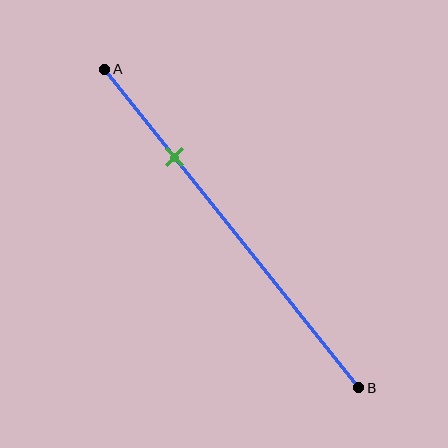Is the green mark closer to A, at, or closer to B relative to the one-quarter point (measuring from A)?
The green mark is approximately at the one-quarter point of segment AB.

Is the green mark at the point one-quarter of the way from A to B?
Yes, the mark is approximately at the one-quarter point.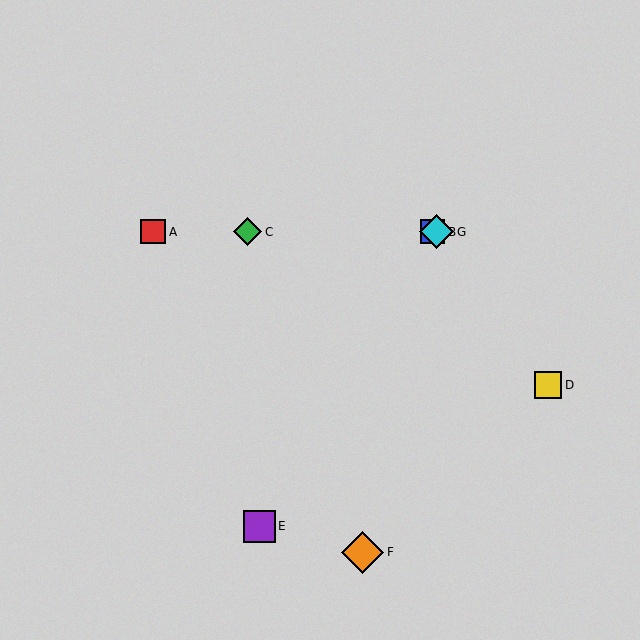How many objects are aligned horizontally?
4 objects (A, B, C, G) are aligned horizontally.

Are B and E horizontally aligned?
No, B is at y≈232 and E is at y≈526.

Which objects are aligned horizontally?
Objects A, B, C, G are aligned horizontally.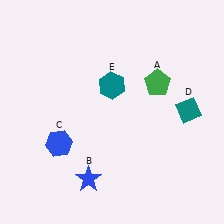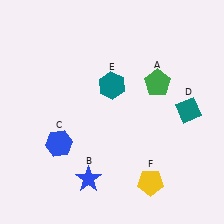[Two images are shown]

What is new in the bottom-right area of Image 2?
A yellow pentagon (F) was added in the bottom-right area of Image 2.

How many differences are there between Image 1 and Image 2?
There is 1 difference between the two images.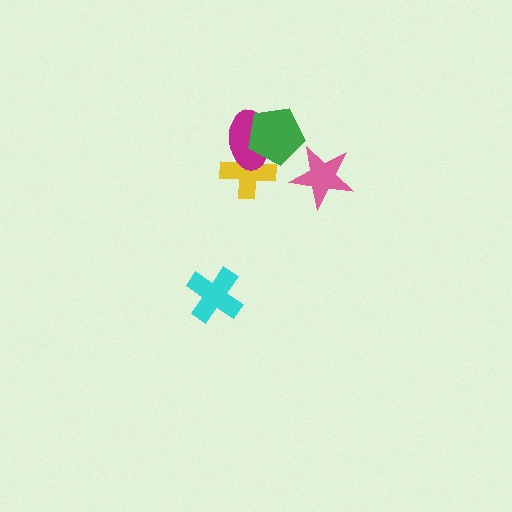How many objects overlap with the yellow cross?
2 objects overlap with the yellow cross.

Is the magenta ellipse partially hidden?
Yes, it is partially covered by another shape.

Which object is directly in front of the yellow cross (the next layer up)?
The magenta ellipse is directly in front of the yellow cross.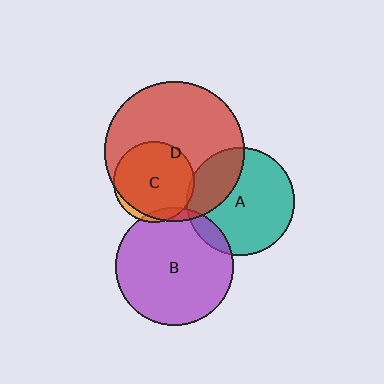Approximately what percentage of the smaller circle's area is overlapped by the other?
Approximately 30%.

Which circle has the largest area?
Circle D (red).